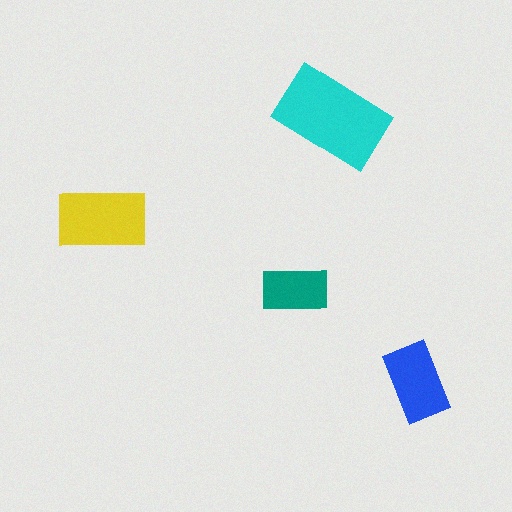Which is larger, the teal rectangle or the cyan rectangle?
The cyan one.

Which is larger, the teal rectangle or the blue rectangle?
The blue one.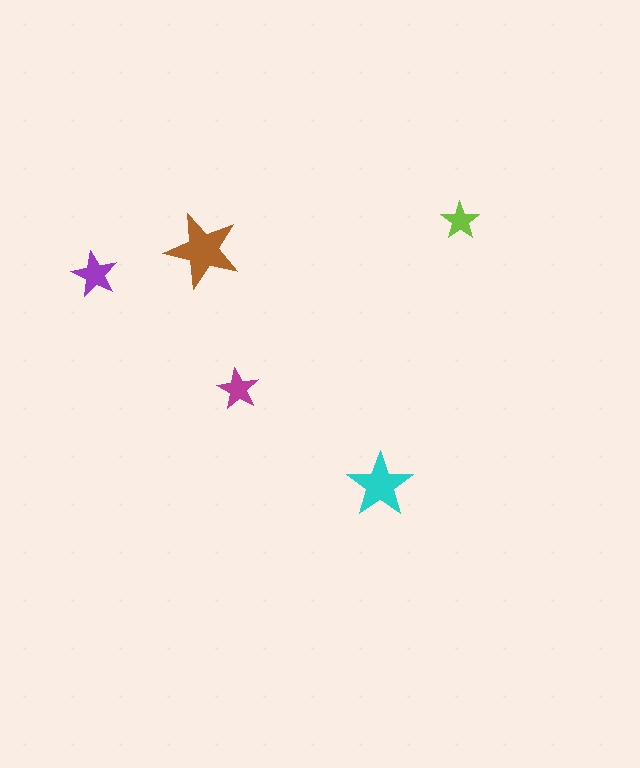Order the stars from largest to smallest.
the brown one, the cyan one, the purple one, the magenta one, the lime one.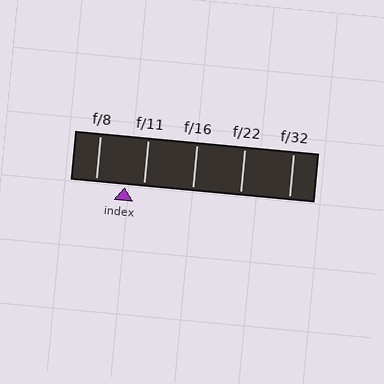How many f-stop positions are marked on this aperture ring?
There are 5 f-stop positions marked.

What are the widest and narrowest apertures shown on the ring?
The widest aperture shown is f/8 and the narrowest is f/32.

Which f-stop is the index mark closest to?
The index mark is closest to f/11.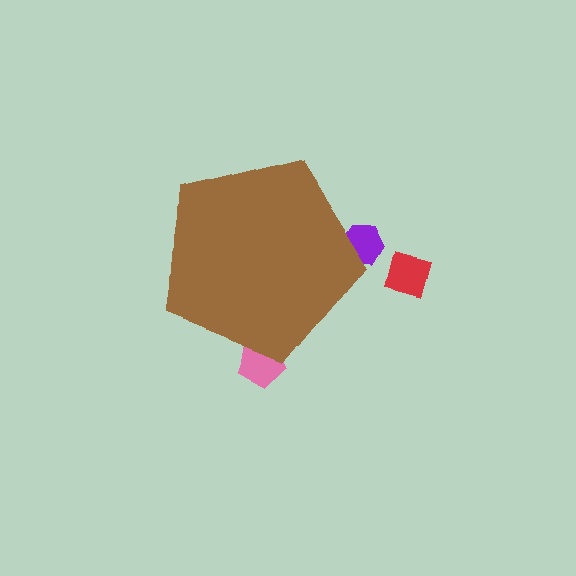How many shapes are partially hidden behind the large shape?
2 shapes are partially hidden.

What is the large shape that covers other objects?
A brown pentagon.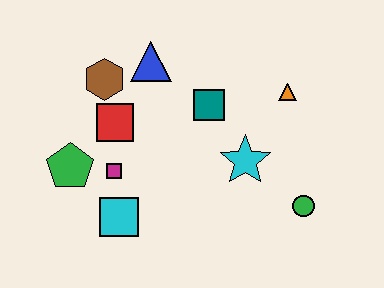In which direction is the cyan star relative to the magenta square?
The cyan star is to the right of the magenta square.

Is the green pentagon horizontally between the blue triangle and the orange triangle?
No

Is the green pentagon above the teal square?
No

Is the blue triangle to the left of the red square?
No